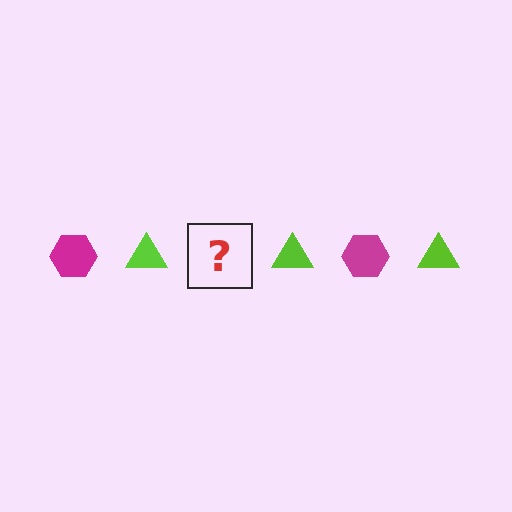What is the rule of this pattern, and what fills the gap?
The rule is that the pattern alternates between magenta hexagon and lime triangle. The gap should be filled with a magenta hexagon.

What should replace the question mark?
The question mark should be replaced with a magenta hexagon.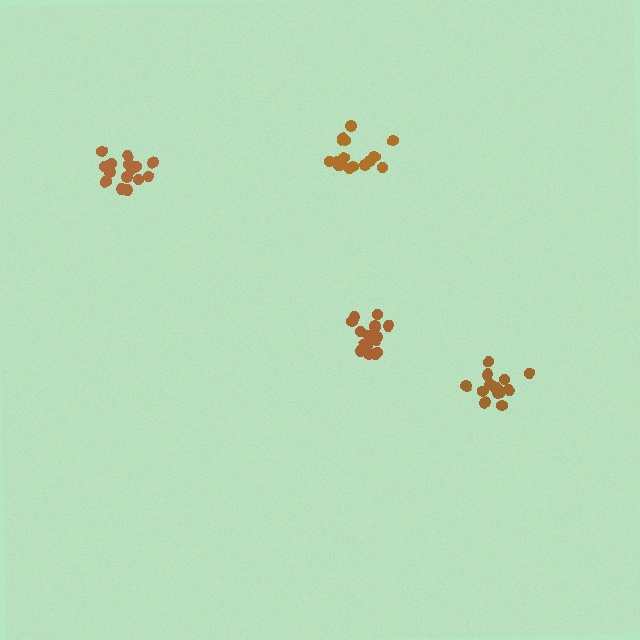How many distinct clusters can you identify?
There are 4 distinct clusters.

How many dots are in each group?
Group 1: 17 dots, Group 2: 16 dots, Group 3: 15 dots, Group 4: 16 dots (64 total).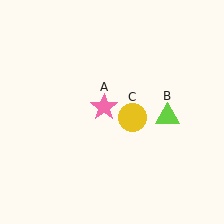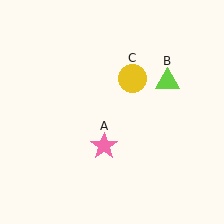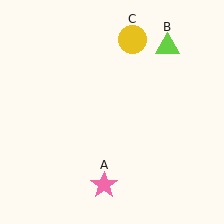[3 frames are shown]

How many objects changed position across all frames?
3 objects changed position: pink star (object A), lime triangle (object B), yellow circle (object C).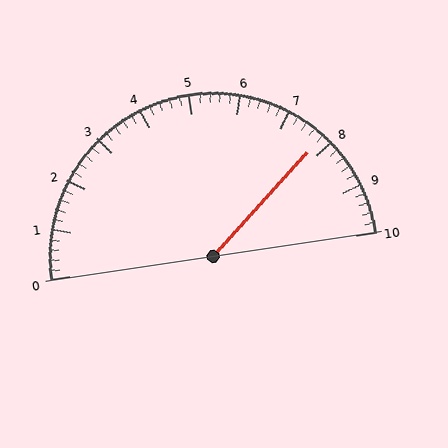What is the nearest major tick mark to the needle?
The nearest major tick mark is 8.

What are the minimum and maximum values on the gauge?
The gauge ranges from 0 to 10.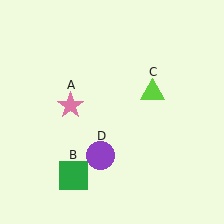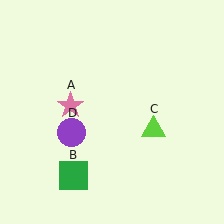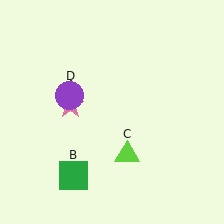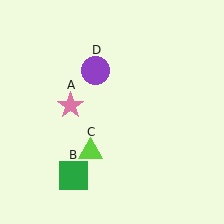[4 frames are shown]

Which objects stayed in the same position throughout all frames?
Pink star (object A) and green square (object B) remained stationary.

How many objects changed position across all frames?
2 objects changed position: lime triangle (object C), purple circle (object D).